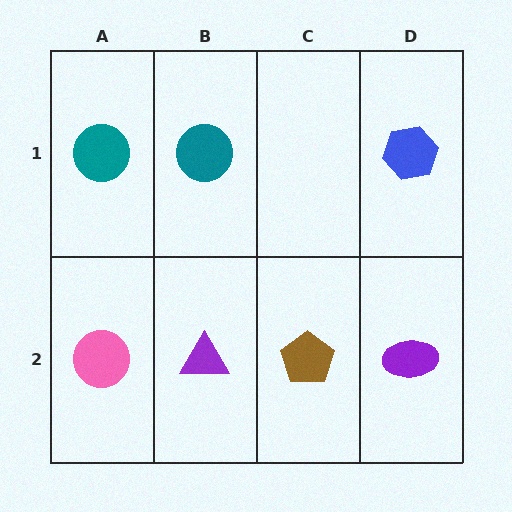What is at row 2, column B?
A purple triangle.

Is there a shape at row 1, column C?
No, that cell is empty.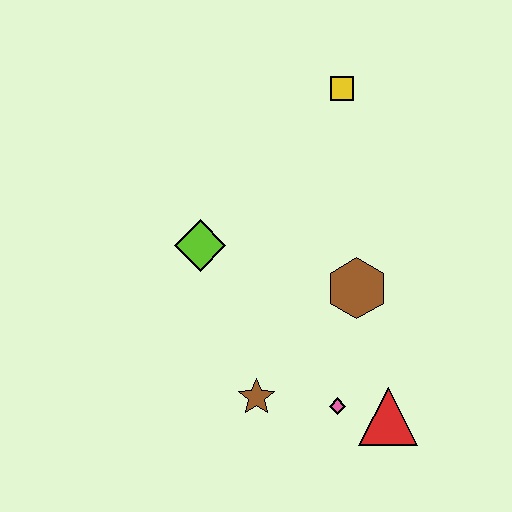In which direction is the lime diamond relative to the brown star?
The lime diamond is above the brown star.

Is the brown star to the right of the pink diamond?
No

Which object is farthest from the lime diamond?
The red triangle is farthest from the lime diamond.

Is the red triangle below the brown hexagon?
Yes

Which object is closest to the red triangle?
The pink diamond is closest to the red triangle.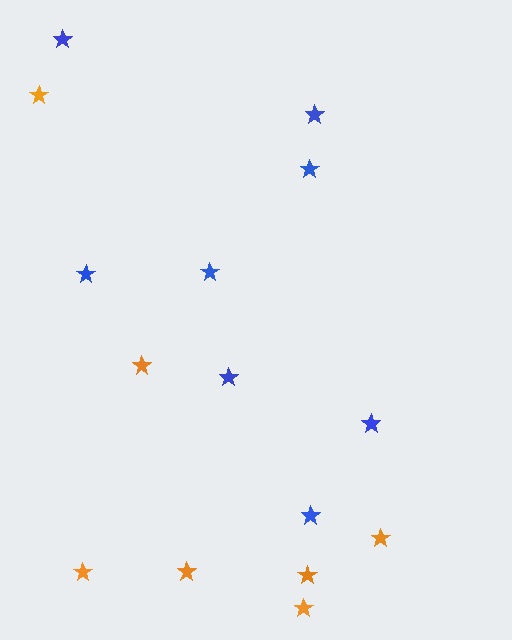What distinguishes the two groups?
There are 2 groups: one group of blue stars (8) and one group of orange stars (7).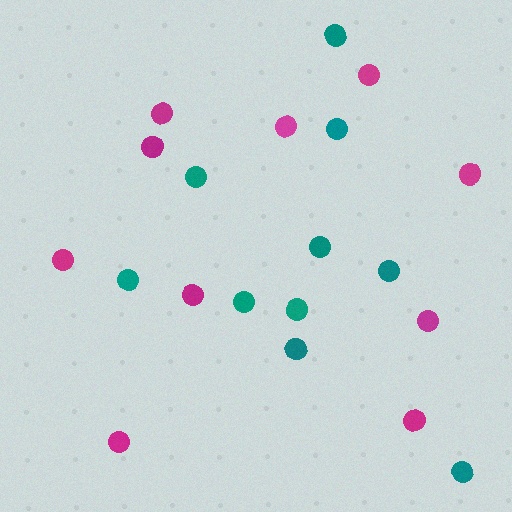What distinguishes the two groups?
There are 2 groups: one group of teal circles (10) and one group of magenta circles (10).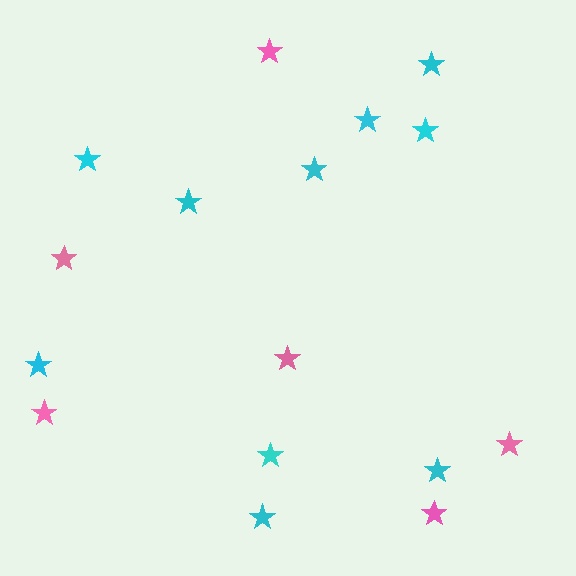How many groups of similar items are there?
There are 2 groups: one group of cyan stars (10) and one group of pink stars (6).